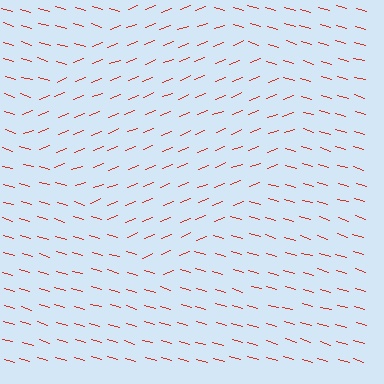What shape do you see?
I see a diamond.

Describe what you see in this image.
The image is filled with small red line segments. A diamond region in the image has lines oriented differently from the surrounding lines, creating a visible texture boundary.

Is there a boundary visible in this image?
Yes, there is a texture boundary formed by a change in line orientation.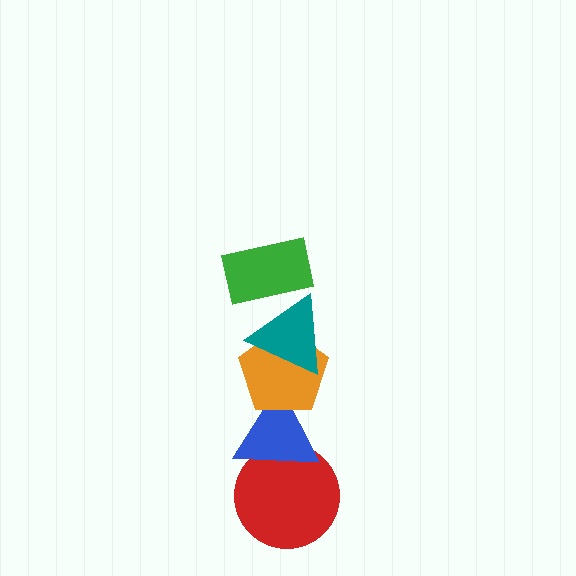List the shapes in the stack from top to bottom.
From top to bottom: the green rectangle, the teal triangle, the orange pentagon, the blue triangle, the red circle.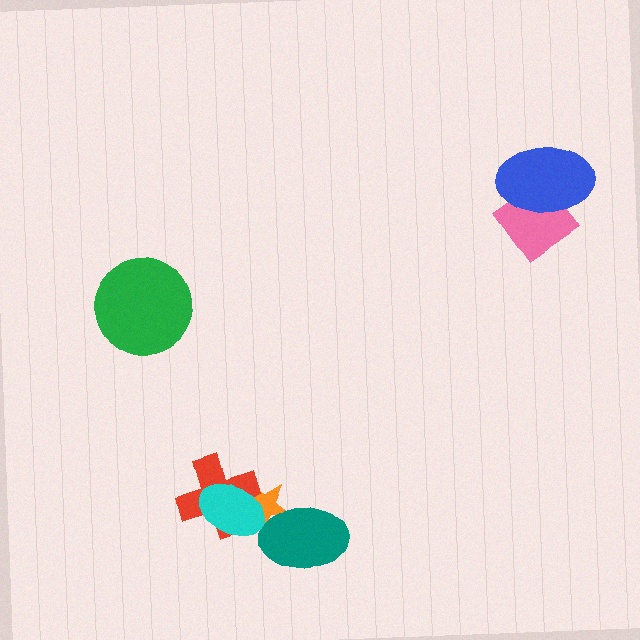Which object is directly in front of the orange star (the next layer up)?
The red cross is directly in front of the orange star.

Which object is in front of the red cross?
The cyan ellipse is in front of the red cross.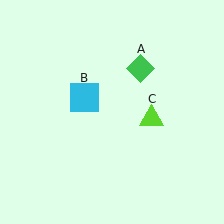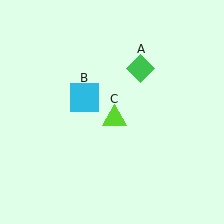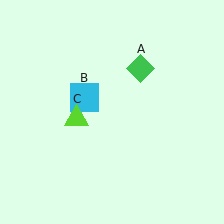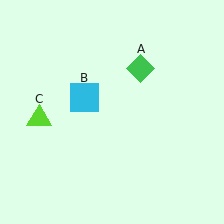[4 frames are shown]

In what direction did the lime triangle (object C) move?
The lime triangle (object C) moved left.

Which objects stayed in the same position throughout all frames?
Green diamond (object A) and cyan square (object B) remained stationary.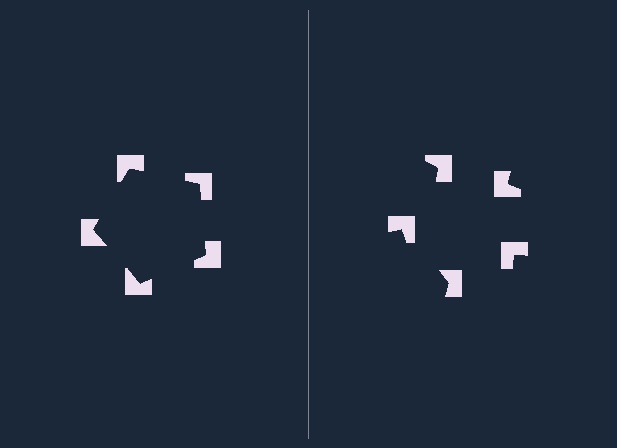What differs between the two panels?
The notched squares are positioned identically on both sides; only the wedge orientations differ. On the left they align to a pentagon; on the right they are misaligned.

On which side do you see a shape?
An illusory pentagon appears on the left side. On the right side the wedge cuts are rotated, so no coherent shape forms.